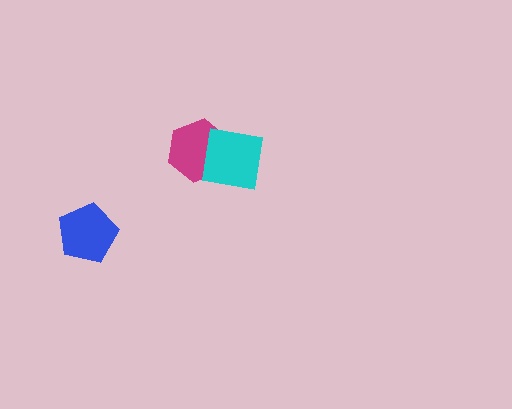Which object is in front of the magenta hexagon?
The cyan square is in front of the magenta hexagon.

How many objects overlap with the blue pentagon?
0 objects overlap with the blue pentagon.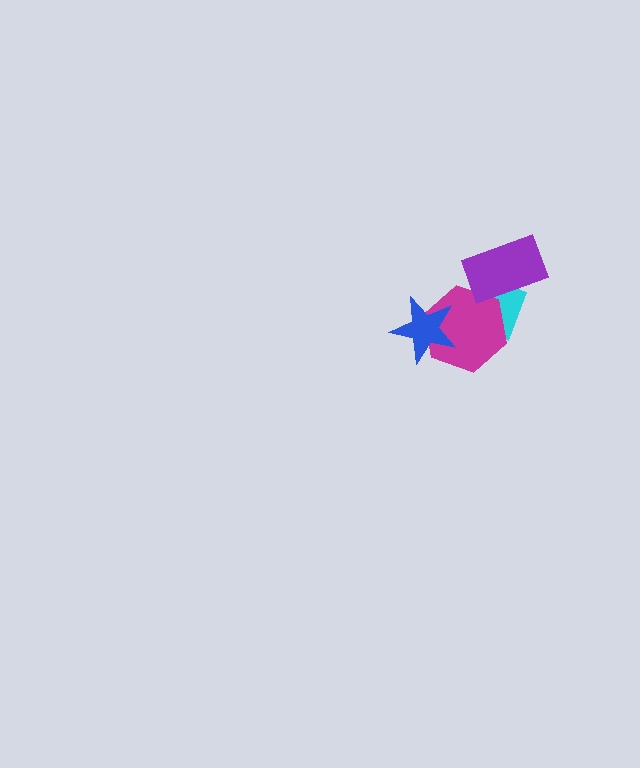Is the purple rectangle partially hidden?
No, no other shape covers it.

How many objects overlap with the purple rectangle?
2 objects overlap with the purple rectangle.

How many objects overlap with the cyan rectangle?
2 objects overlap with the cyan rectangle.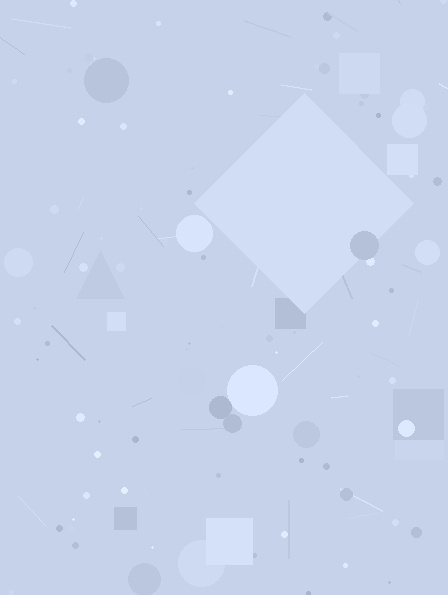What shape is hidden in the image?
A diamond is hidden in the image.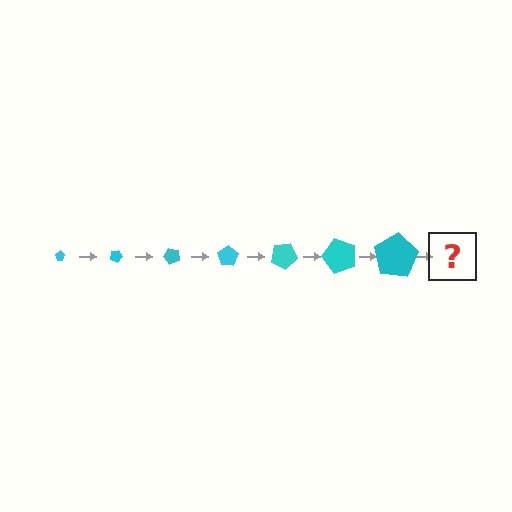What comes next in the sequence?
The next element should be a pentagon, larger than the previous one and rotated 175 degrees from the start.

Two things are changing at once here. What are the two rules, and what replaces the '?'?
The two rules are that the pentagon grows larger each step and it rotates 25 degrees each step. The '?' should be a pentagon, larger than the previous one and rotated 175 degrees from the start.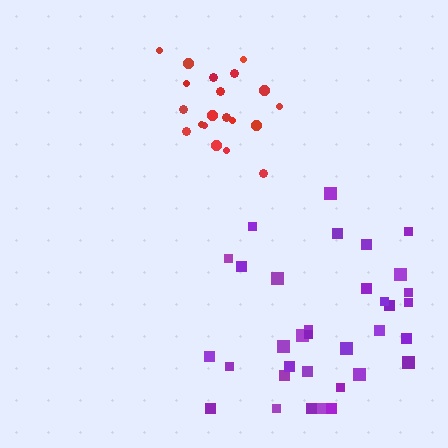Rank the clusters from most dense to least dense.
red, purple.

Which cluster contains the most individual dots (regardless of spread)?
Purple (34).